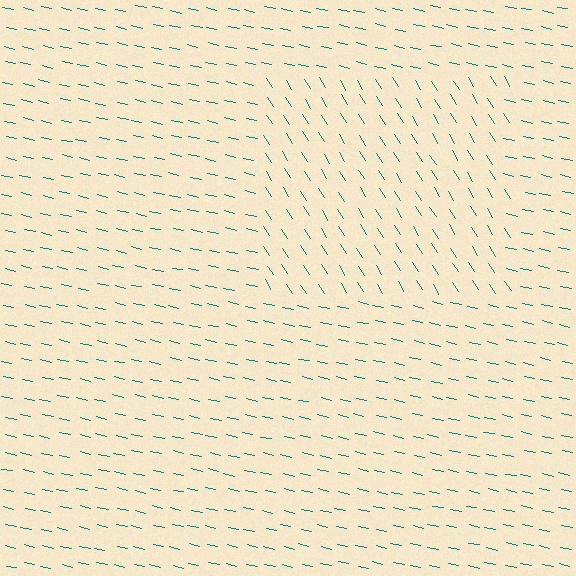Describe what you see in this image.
The image is filled with small teal line segments. A rectangle region in the image has lines oriented differently from the surrounding lines, creating a visible texture boundary.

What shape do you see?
I see a rectangle.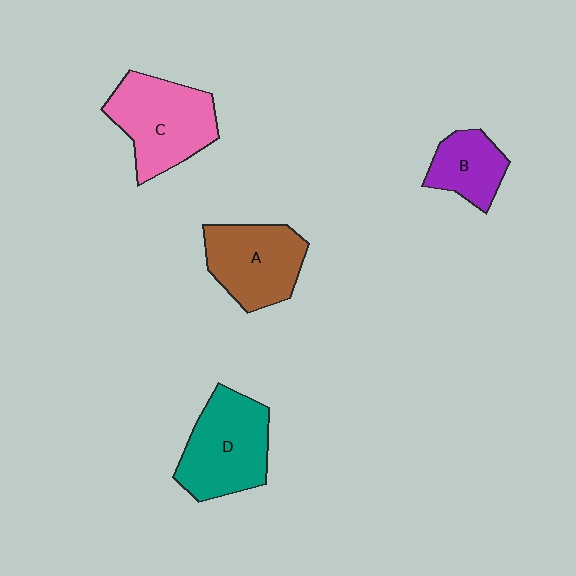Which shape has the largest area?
Shape C (pink).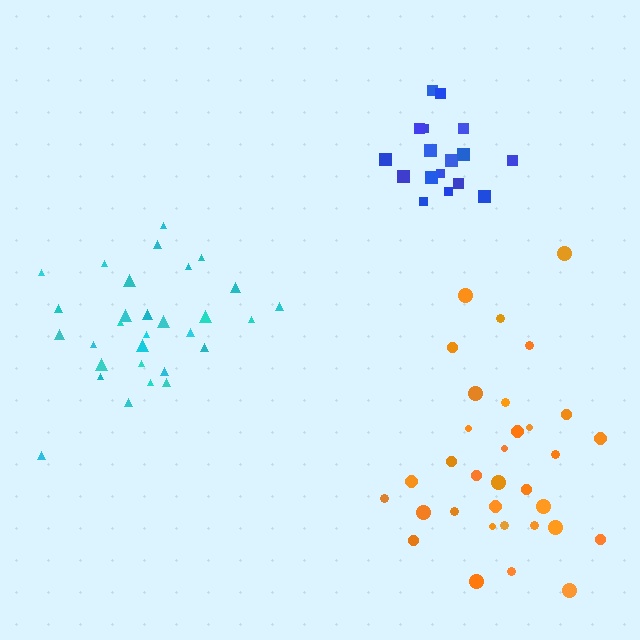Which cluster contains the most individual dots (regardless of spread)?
Orange (33).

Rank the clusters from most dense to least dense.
blue, cyan, orange.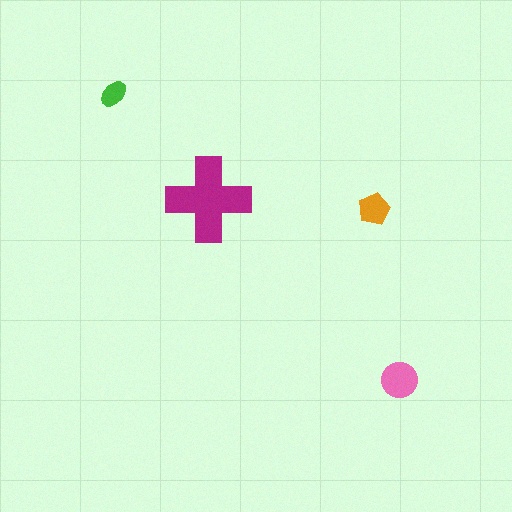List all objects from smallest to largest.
The green ellipse, the orange pentagon, the pink circle, the magenta cross.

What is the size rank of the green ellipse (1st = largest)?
4th.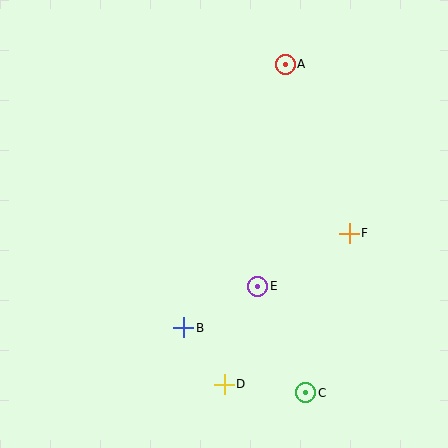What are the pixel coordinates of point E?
Point E is at (257, 286).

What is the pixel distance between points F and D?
The distance between F and D is 196 pixels.